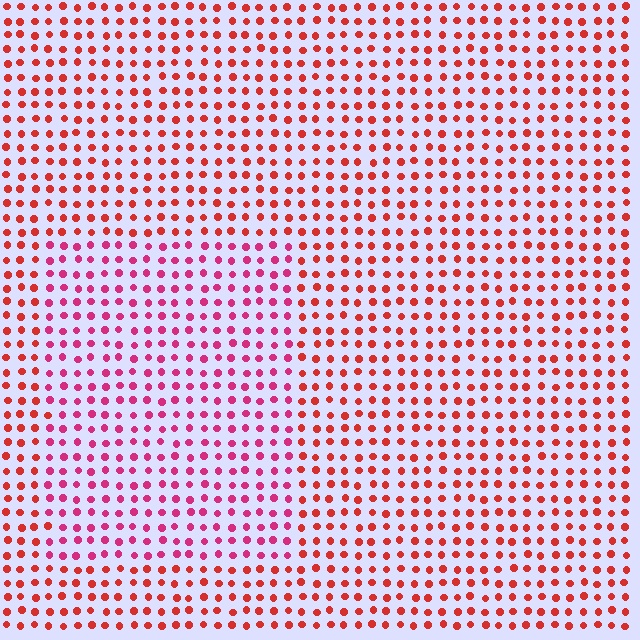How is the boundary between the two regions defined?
The boundary is defined purely by a slight shift in hue (about 31 degrees). Spacing, size, and orientation are identical on both sides.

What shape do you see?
I see a rectangle.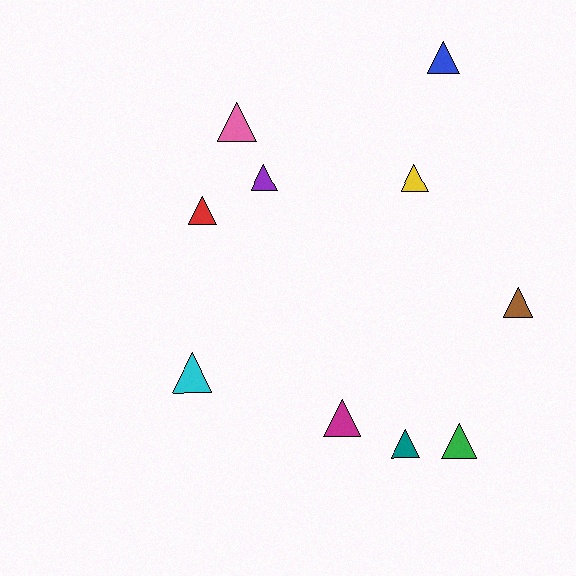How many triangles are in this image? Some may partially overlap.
There are 10 triangles.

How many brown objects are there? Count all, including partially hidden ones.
There is 1 brown object.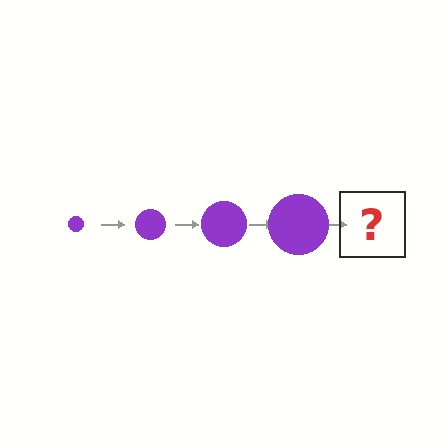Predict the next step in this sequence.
The next step is a purple circle, larger than the previous one.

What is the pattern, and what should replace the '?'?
The pattern is that the circle gets progressively larger each step. The '?' should be a purple circle, larger than the previous one.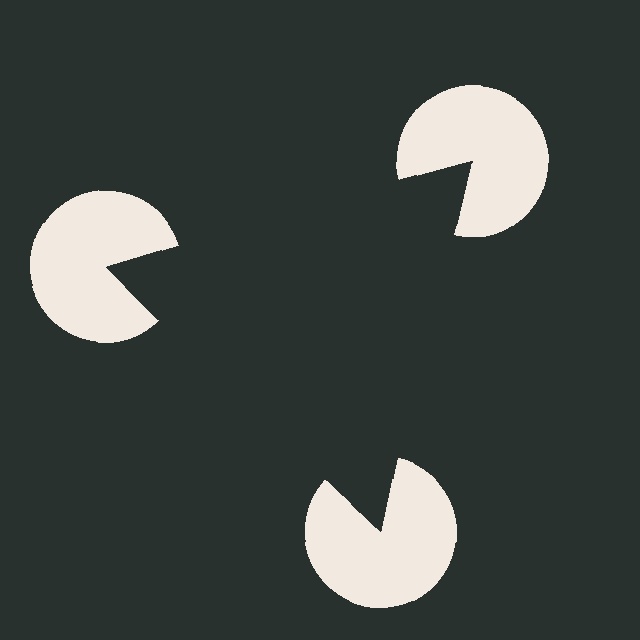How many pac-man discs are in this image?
There are 3 — one at each vertex of the illusory triangle.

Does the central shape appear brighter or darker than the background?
It typically appears slightly darker than the background, even though no actual brightness change is drawn.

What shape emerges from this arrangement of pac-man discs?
An illusory triangle — its edges are inferred from the aligned wedge cuts in the pac-man discs, not physically drawn.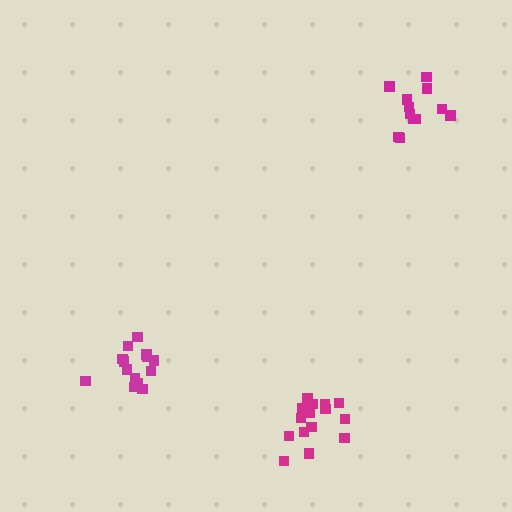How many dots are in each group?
Group 1: 14 dots, Group 2: 16 dots, Group 3: 12 dots (42 total).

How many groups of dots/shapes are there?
There are 3 groups.